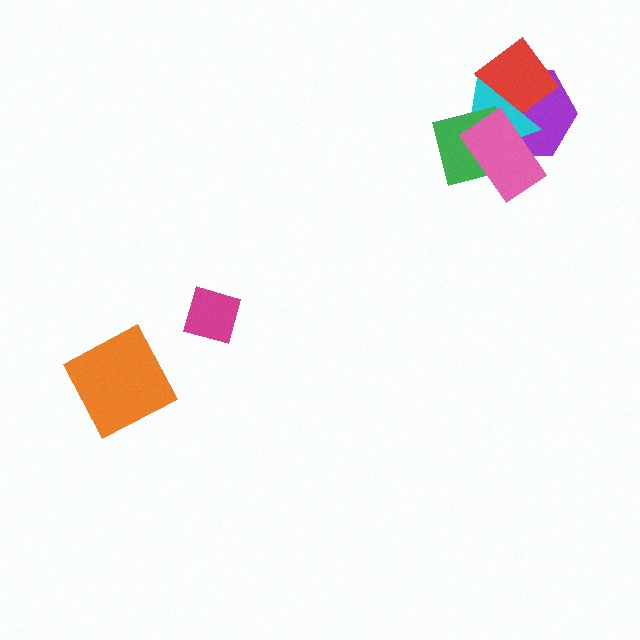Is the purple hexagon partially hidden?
Yes, it is partially covered by another shape.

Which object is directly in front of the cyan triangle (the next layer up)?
The green square is directly in front of the cyan triangle.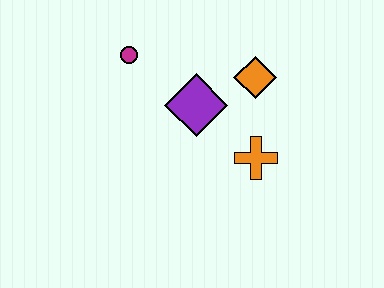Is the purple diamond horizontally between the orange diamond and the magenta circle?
Yes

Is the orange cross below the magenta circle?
Yes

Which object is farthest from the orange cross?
The magenta circle is farthest from the orange cross.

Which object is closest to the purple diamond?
The orange diamond is closest to the purple diamond.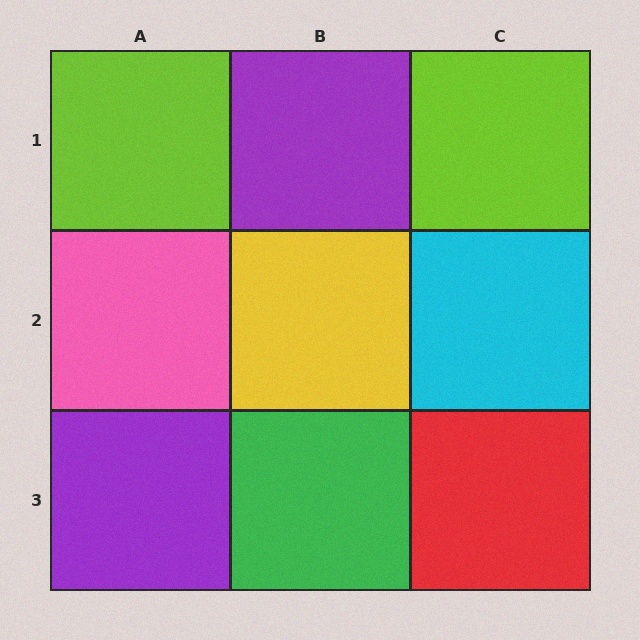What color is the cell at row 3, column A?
Purple.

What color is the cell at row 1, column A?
Lime.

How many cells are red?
1 cell is red.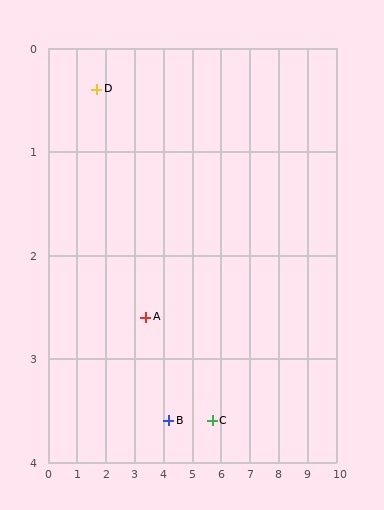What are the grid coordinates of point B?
Point B is at approximately (4.2, 3.6).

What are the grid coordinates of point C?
Point C is at approximately (5.7, 3.6).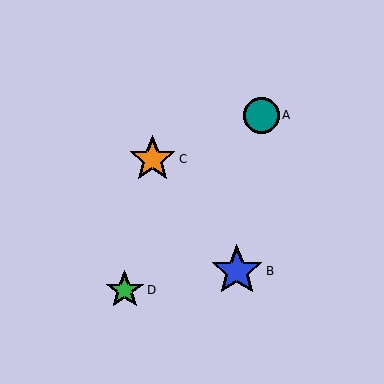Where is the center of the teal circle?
The center of the teal circle is at (261, 115).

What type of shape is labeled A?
Shape A is a teal circle.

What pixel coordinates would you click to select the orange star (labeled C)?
Click at (152, 159) to select the orange star C.